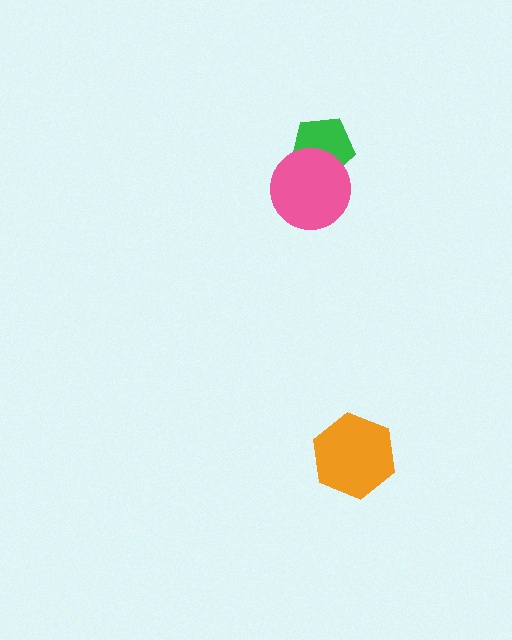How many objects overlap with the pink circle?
1 object overlaps with the pink circle.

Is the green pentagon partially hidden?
Yes, it is partially covered by another shape.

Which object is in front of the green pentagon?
The pink circle is in front of the green pentagon.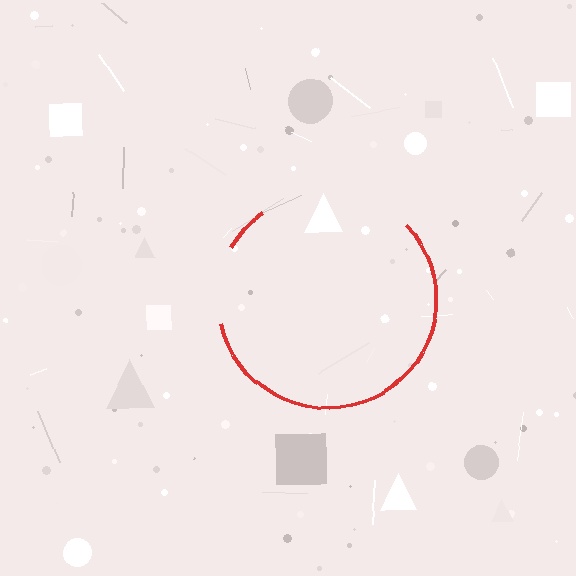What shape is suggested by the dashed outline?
The dashed outline suggests a circle.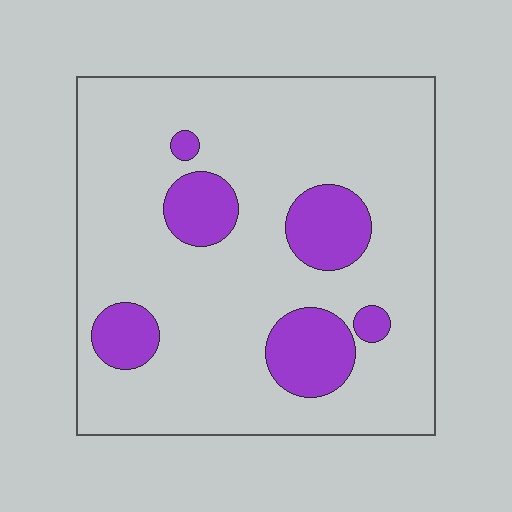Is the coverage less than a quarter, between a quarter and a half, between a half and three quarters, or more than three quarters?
Less than a quarter.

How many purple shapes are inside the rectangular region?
6.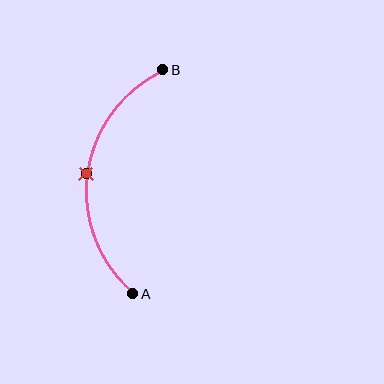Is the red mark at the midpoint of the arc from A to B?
Yes. The red mark lies on the arc at equal arc-length from both A and B — it is the arc midpoint.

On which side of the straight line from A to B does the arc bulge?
The arc bulges to the left of the straight line connecting A and B.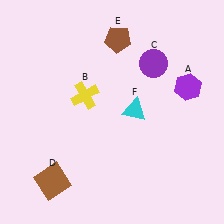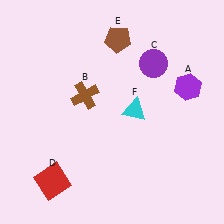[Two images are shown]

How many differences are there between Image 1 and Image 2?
There are 2 differences between the two images.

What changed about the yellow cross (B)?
In Image 1, B is yellow. In Image 2, it changed to brown.